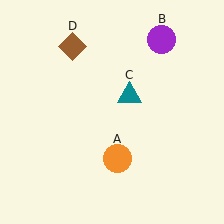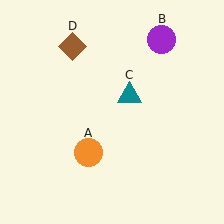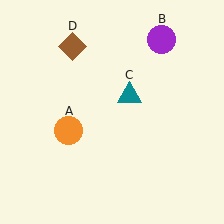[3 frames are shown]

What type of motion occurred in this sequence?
The orange circle (object A) rotated clockwise around the center of the scene.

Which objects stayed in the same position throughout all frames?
Purple circle (object B) and teal triangle (object C) and brown diamond (object D) remained stationary.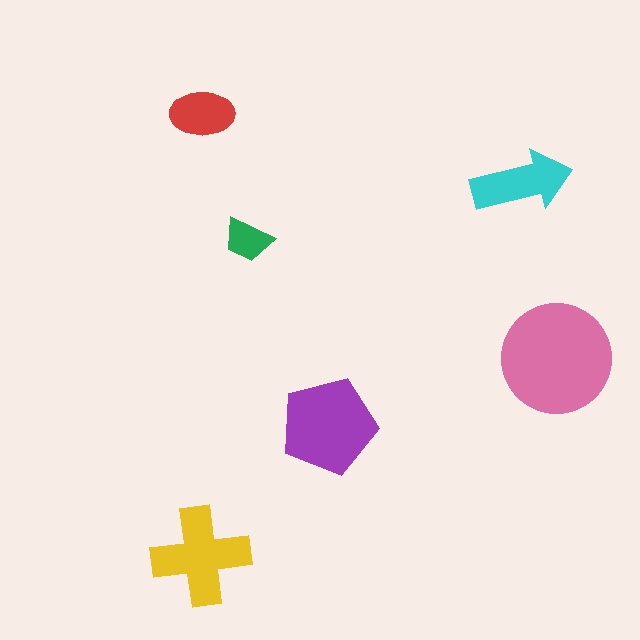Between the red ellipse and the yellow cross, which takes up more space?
The yellow cross.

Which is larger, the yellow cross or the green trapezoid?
The yellow cross.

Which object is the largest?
The pink circle.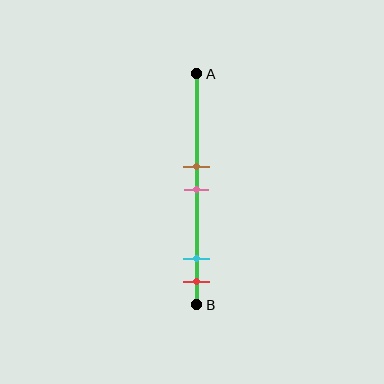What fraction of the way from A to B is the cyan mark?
The cyan mark is approximately 80% (0.8) of the way from A to B.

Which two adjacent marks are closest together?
The brown and pink marks are the closest adjacent pair.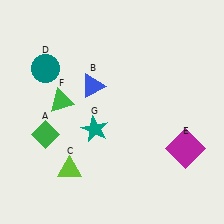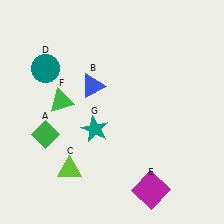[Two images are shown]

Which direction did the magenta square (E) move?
The magenta square (E) moved down.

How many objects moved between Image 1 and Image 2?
1 object moved between the two images.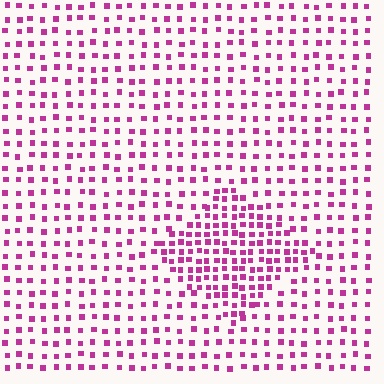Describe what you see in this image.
The image contains small magenta elements arranged at two different densities. A diamond-shaped region is visible where the elements are more densely packed than the surrounding area.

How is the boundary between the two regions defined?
The boundary is defined by a change in element density (approximately 2.0x ratio). All elements are the same color, size, and shape.